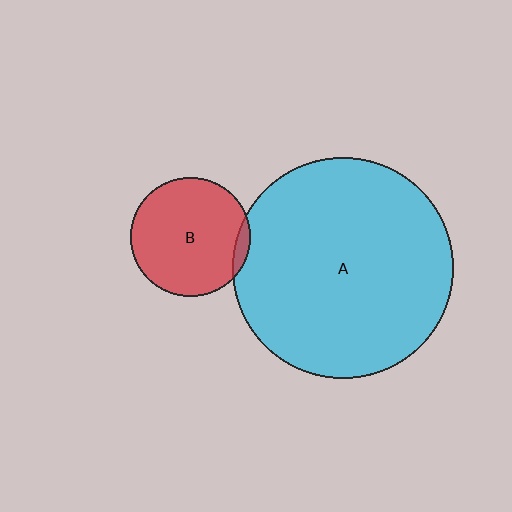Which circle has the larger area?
Circle A (cyan).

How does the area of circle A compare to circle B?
Approximately 3.4 times.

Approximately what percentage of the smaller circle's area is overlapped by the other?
Approximately 5%.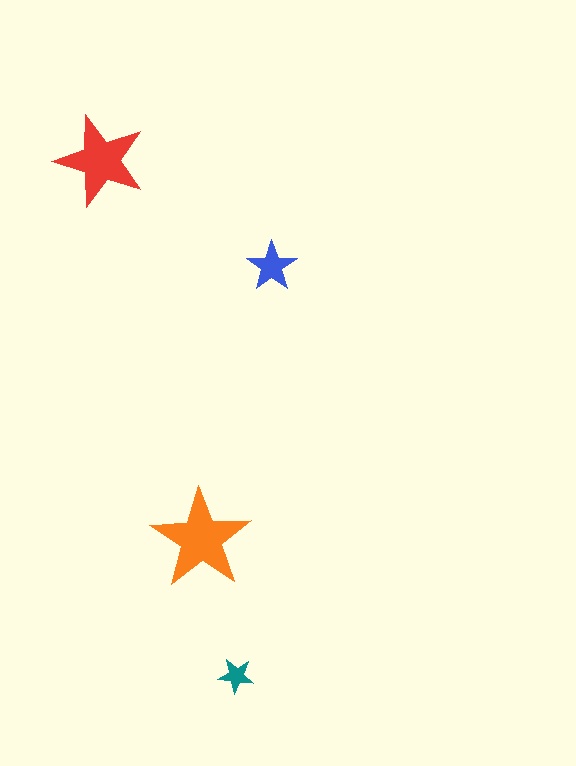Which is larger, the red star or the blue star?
The red one.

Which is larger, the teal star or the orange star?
The orange one.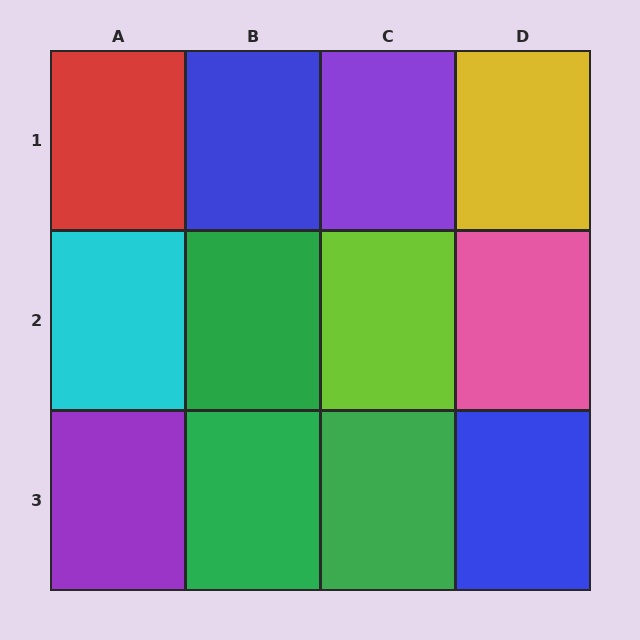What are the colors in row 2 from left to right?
Cyan, green, lime, pink.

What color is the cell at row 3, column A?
Purple.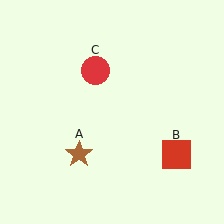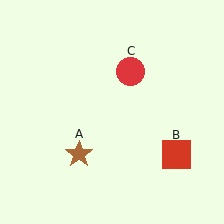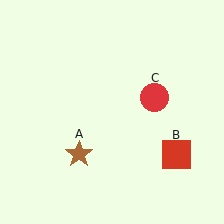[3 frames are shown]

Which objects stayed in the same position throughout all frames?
Brown star (object A) and red square (object B) remained stationary.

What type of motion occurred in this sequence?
The red circle (object C) rotated clockwise around the center of the scene.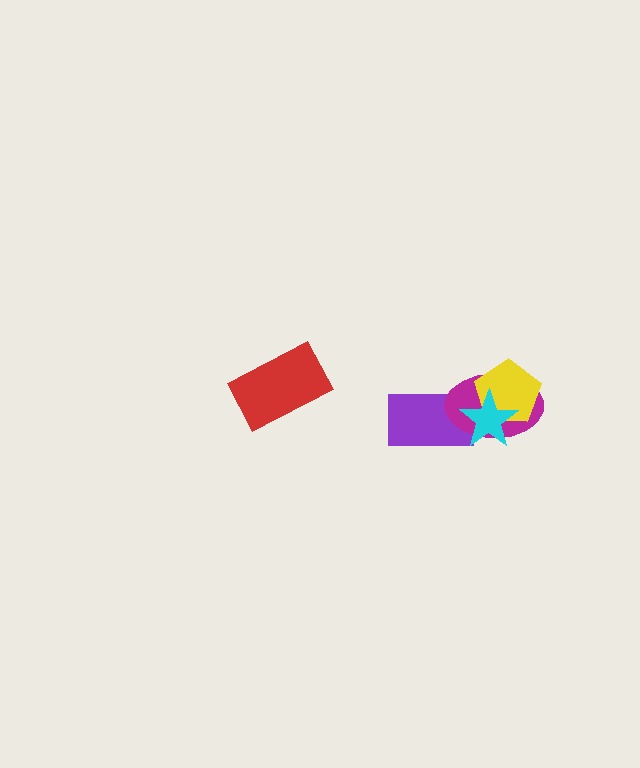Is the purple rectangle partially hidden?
Yes, it is partially covered by another shape.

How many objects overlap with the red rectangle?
0 objects overlap with the red rectangle.